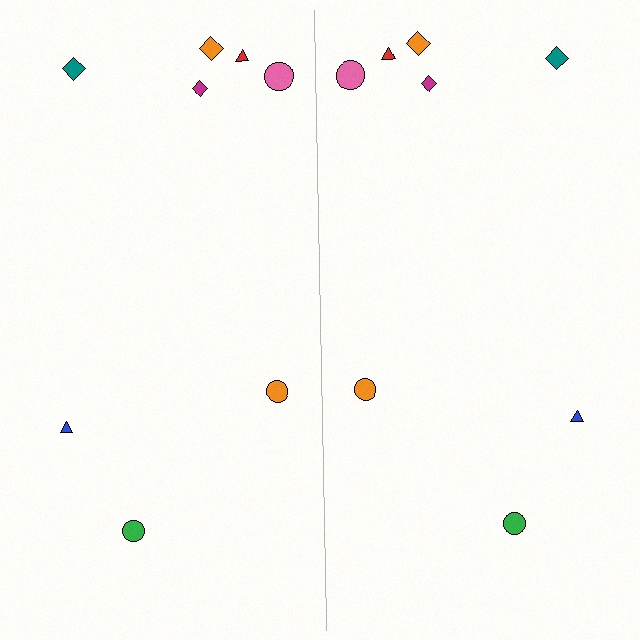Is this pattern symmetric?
Yes, this pattern has bilateral (reflection) symmetry.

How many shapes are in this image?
There are 16 shapes in this image.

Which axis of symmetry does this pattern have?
The pattern has a vertical axis of symmetry running through the center of the image.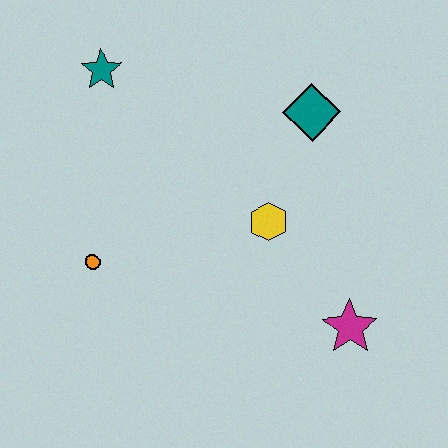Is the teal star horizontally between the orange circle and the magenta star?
Yes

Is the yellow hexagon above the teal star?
No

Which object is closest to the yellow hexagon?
The teal diamond is closest to the yellow hexagon.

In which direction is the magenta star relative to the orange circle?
The magenta star is to the right of the orange circle.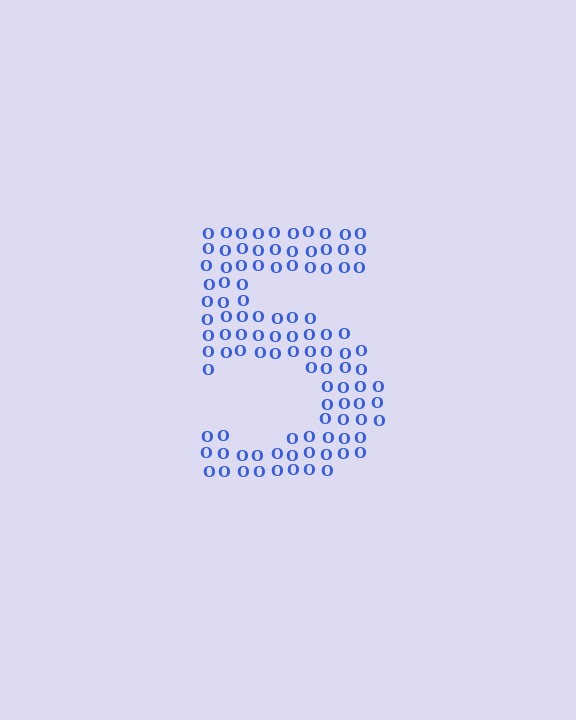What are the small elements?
The small elements are letter O's.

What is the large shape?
The large shape is the digit 5.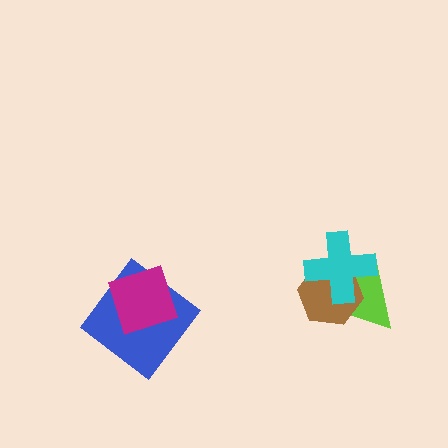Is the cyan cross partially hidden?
No, no other shape covers it.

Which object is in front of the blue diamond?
The magenta square is in front of the blue diamond.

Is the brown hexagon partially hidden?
Yes, it is partially covered by another shape.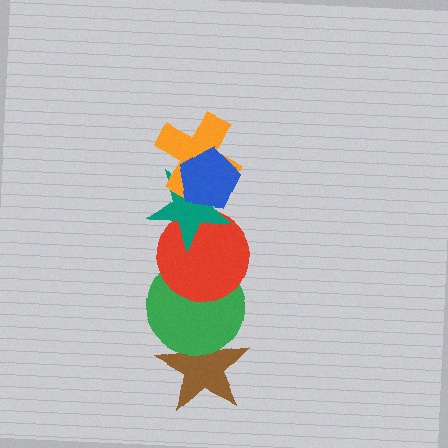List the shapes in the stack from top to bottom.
From top to bottom: the blue pentagon, the orange cross, the teal star, the red circle, the green circle, the brown star.